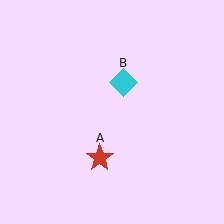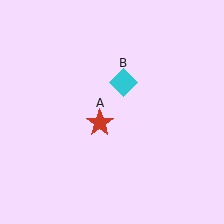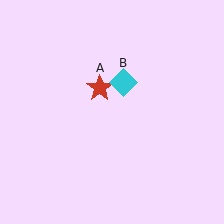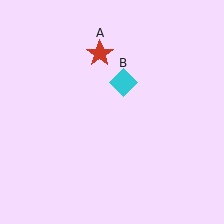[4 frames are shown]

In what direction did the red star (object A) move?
The red star (object A) moved up.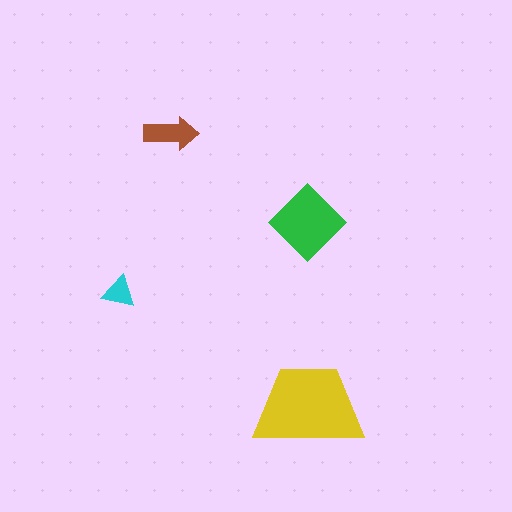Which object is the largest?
The yellow trapezoid.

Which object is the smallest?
The cyan triangle.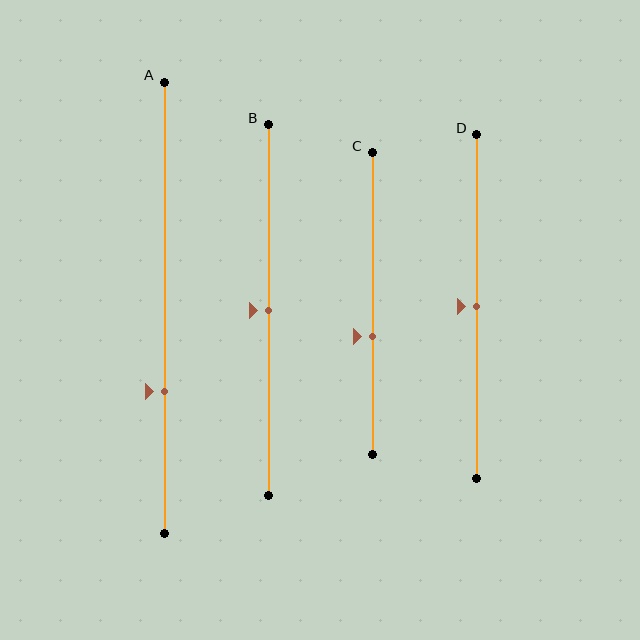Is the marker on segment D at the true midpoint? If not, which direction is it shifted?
Yes, the marker on segment D is at the true midpoint.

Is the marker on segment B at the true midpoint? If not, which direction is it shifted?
Yes, the marker on segment B is at the true midpoint.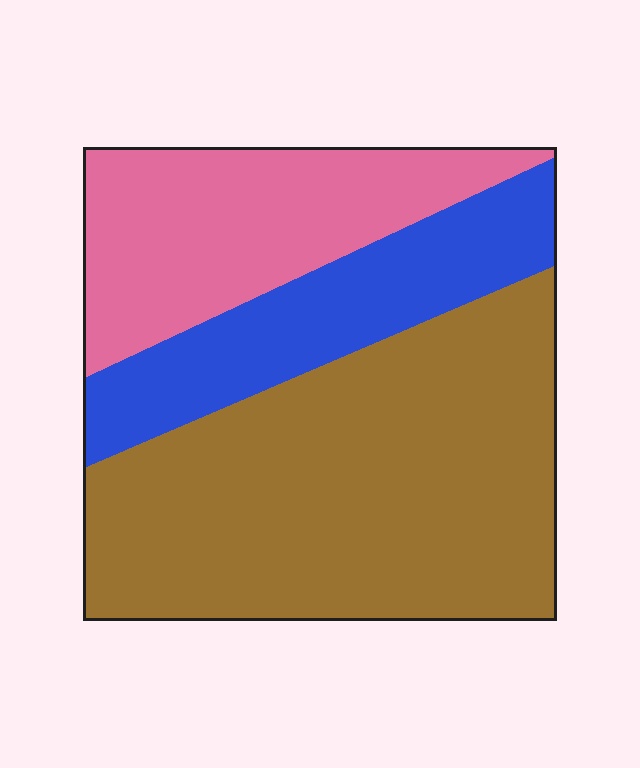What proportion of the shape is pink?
Pink takes up about one quarter (1/4) of the shape.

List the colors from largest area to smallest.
From largest to smallest: brown, pink, blue.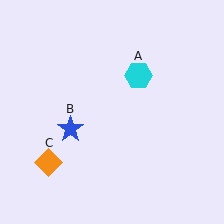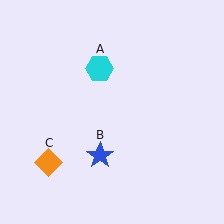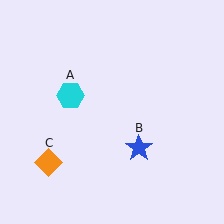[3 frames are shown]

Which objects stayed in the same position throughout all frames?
Orange diamond (object C) remained stationary.